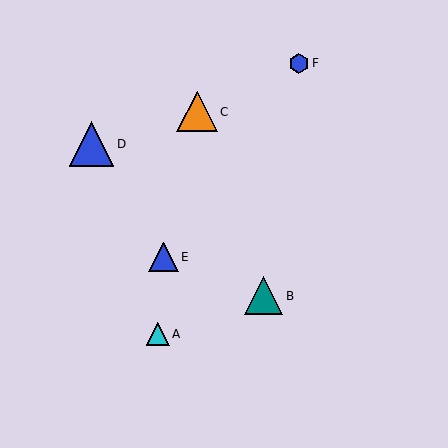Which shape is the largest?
The blue triangle (labeled D) is the largest.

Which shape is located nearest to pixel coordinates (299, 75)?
The blue hexagon (labeled F) at (299, 63) is nearest to that location.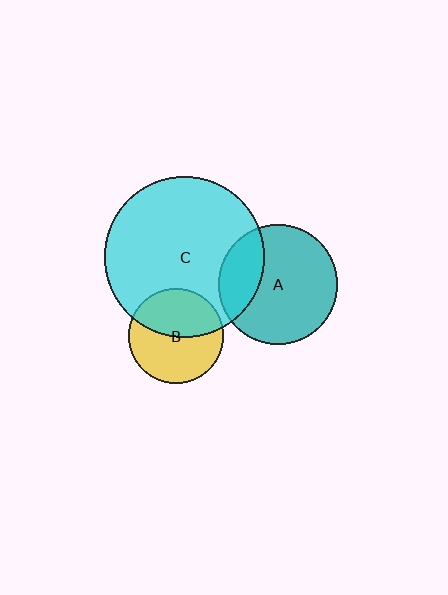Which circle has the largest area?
Circle C (cyan).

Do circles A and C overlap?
Yes.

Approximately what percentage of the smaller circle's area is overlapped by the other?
Approximately 25%.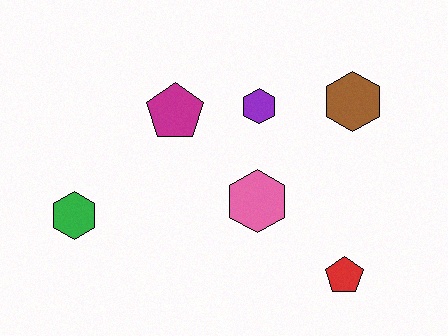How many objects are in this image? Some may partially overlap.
There are 6 objects.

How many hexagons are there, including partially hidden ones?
There are 4 hexagons.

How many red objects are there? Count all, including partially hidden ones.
There is 1 red object.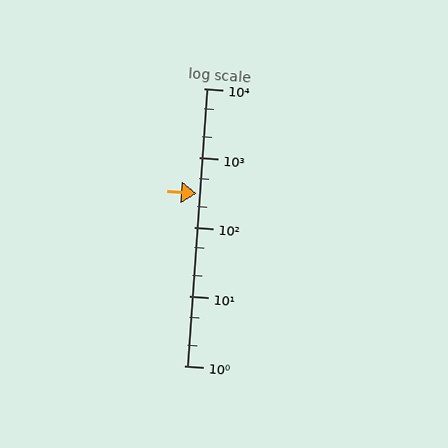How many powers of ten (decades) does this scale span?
The scale spans 4 decades, from 1 to 10000.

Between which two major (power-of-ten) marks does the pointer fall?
The pointer is between 100 and 1000.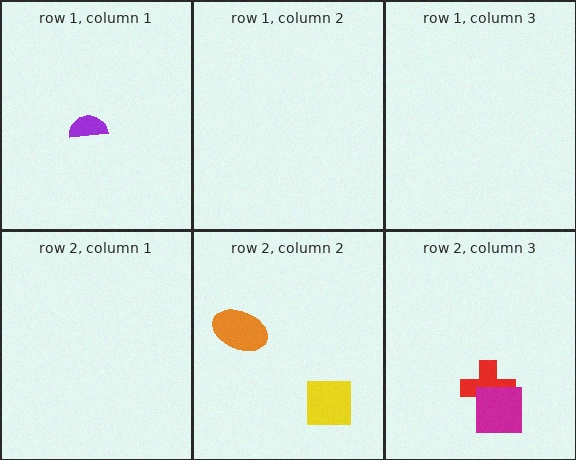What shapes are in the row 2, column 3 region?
The red cross, the magenta square.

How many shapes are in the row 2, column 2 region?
2.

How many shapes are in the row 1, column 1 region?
1.